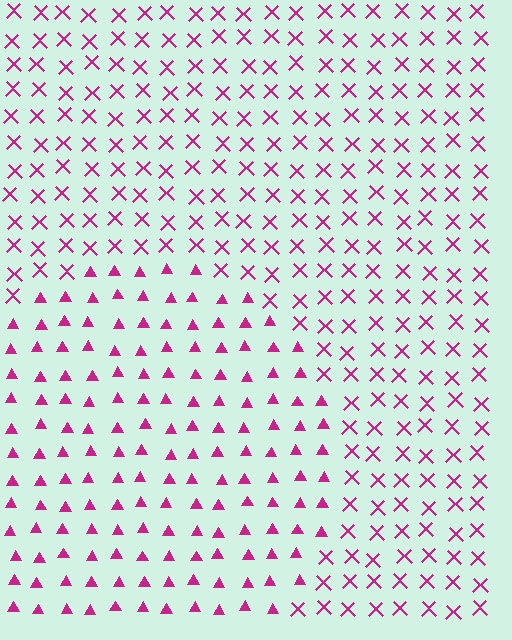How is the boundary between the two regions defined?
The boundary is defined by a change in element shape: triangles inside vs. X marks outside. All elements share the same color and spacing.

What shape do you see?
I see a circle.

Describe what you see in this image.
The image is filled with small magenta elements arranged in a uniform grid. A circle-shaped region contains triangles, while the surrounding area contains X marks. The boundary is defined purely by the change in element shape.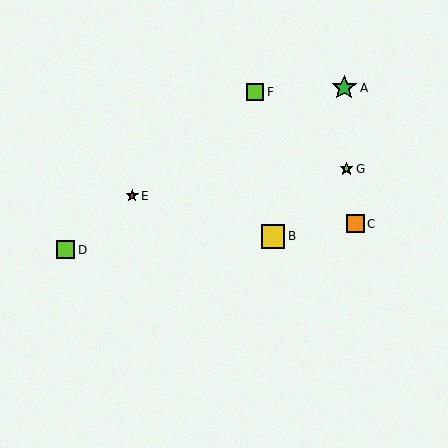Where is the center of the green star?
The center of the green star is at (344, 88).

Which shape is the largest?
The green star (labeled A) is the largest.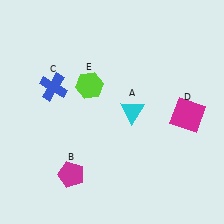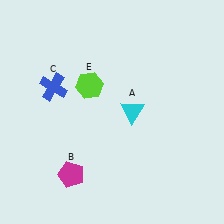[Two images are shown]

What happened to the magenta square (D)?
The magenta square (D) was removed in Image 2. It was in the bottom-right area of Image 1.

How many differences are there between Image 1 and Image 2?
There is 1 difference between the two images.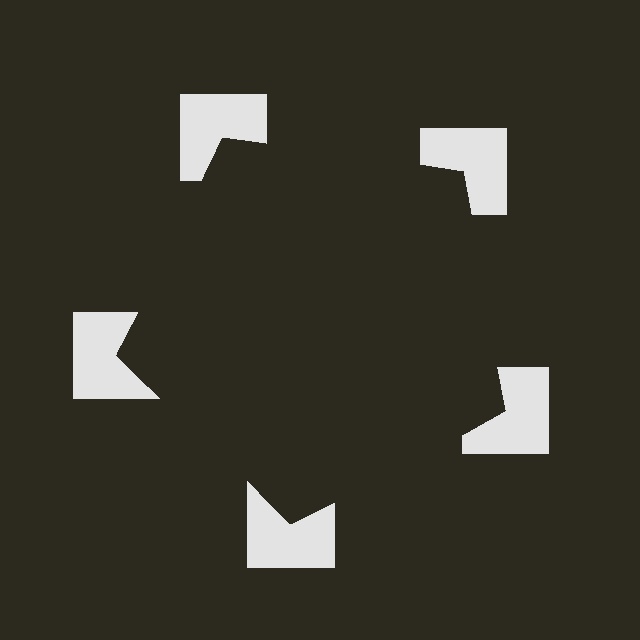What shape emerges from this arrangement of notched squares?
An illusory pentagon — its edges are inferred from the aligned wedge cuts in the notched squares, not physically drawn.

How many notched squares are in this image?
There are 5 — one at each vertex of the illusory pentagon.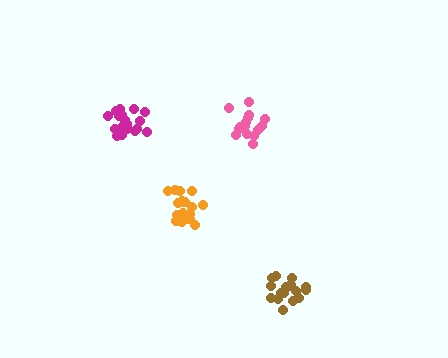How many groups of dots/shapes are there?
There are 4 groups.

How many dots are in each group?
Group 1: 17 dots, Group 2: 15 dots, Group 3: 19 dots, Group 4: 17 dots (68 total).